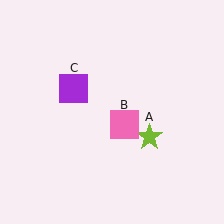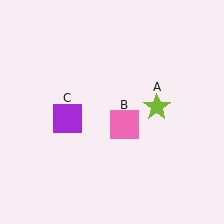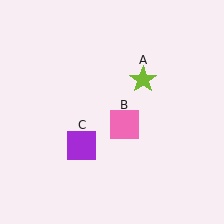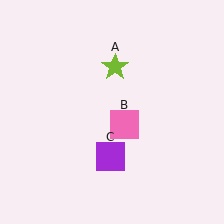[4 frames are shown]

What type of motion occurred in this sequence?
The lime star (object A), purple square (object C) rotated counterclockwise around the center of the scene.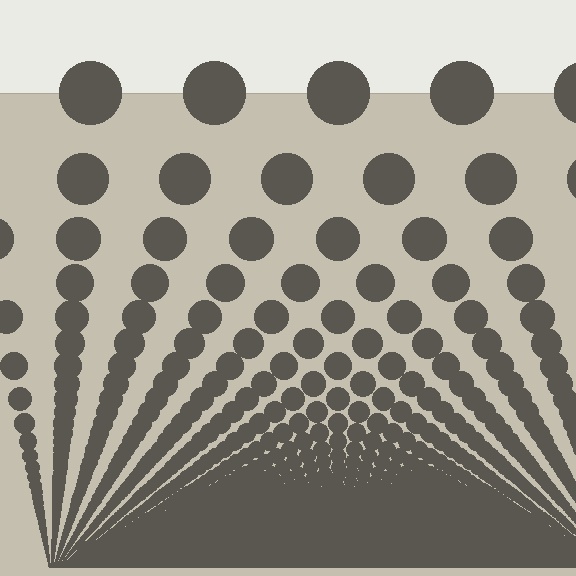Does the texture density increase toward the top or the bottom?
Density increases toward the bottom.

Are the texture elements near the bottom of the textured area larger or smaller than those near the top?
Smaller. The gradient is inverted — elements near the bottom are smaller and denser.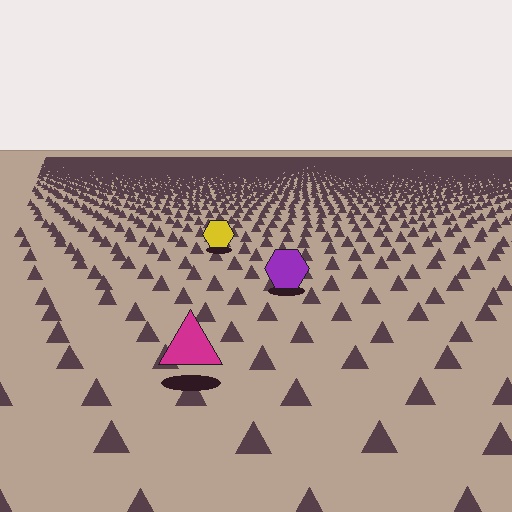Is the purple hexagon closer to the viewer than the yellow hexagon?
Yes. The purple hexagon is closer — you can tell from the texture gradient: the ground texture is coarser near it.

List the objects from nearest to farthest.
From nearest to farthest: the magenta triangle, the purple hexagon, the yellow hexagon.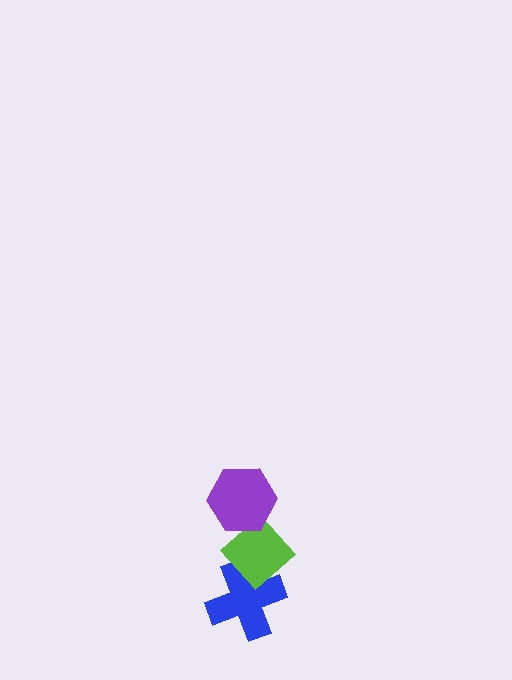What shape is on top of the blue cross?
The lime diamond is on top of the blue cross.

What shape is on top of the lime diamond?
The purple hexagon is on top of the lime diamond.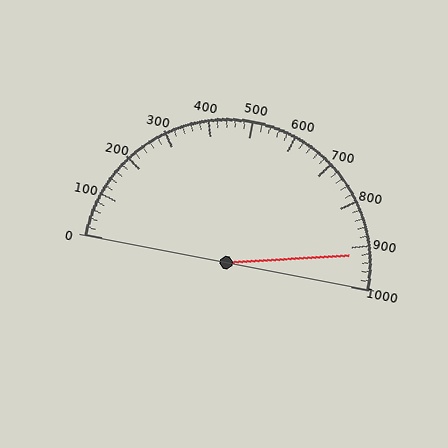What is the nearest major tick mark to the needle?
The nearest major tick mark is 900.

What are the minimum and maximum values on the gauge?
The gauge ranges from 0 to 1000.